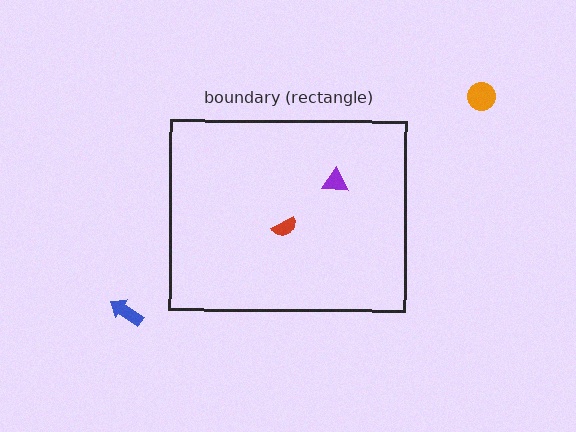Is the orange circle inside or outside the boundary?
Outside.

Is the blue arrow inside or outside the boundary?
Outside.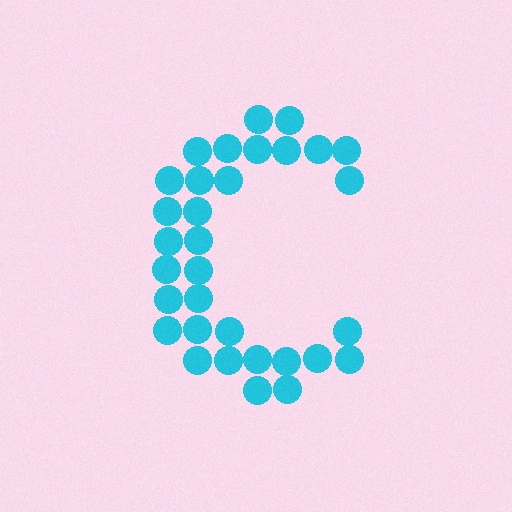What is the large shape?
The large shape is the letter C.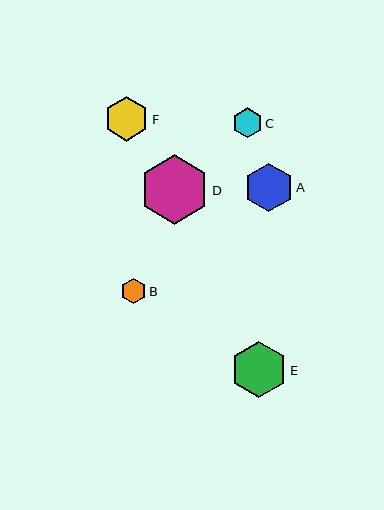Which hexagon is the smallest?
Hexagon B is the smallest with a size of approximately 25 pixels.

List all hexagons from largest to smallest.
From largest to smallest: D, E, A, F, C, B.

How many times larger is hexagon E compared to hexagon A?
Hexagon E is approximately 1.2 times the size of hexagon A.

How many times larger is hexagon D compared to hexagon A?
Hexagon D is approximately 1.4 times the size of hexagon A.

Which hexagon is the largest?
Hexagon D is the largest with a size of approximately 69 pixels.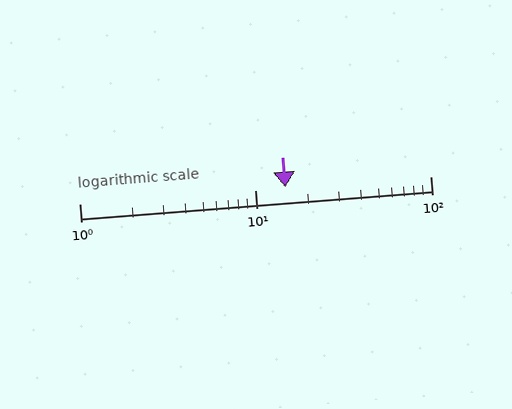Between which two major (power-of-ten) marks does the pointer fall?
The pointer is between 10 and 100.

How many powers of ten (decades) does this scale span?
The scale spans 2 decades, from 1 to 100.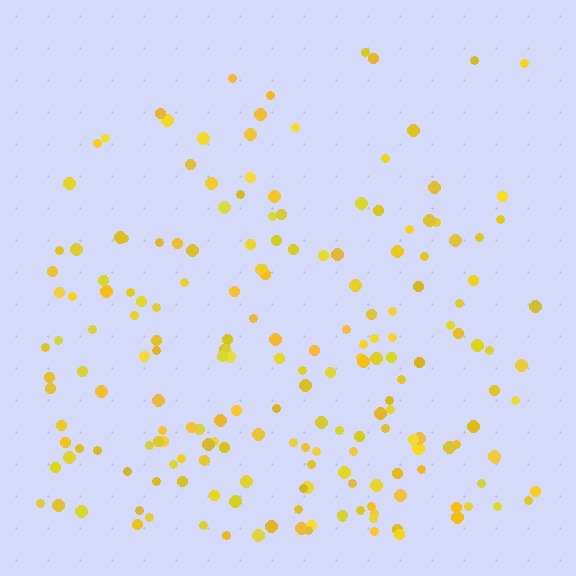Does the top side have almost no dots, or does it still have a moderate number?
Still a moderate number, just noticeably fewer than the bottom.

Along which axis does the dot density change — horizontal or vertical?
Vertical.